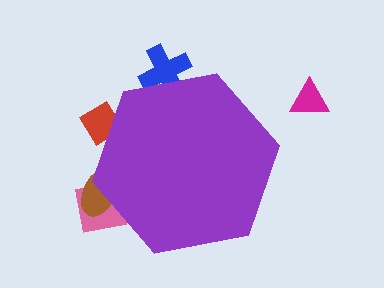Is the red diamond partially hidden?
Yes, the red diamond is partially hidden behind the purple hexagon.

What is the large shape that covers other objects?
A purple hexagon.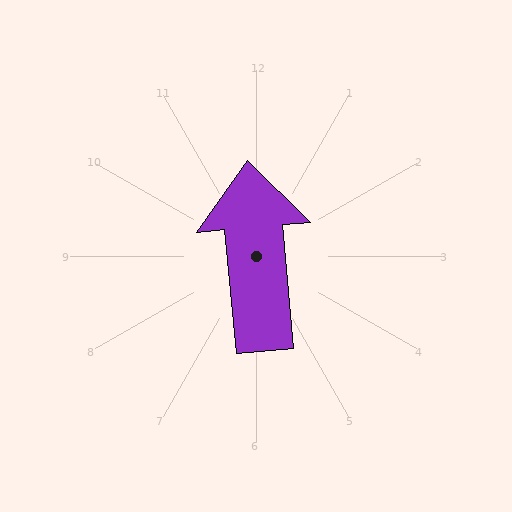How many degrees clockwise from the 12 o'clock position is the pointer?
Approximately 355 degrees.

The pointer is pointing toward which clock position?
Roughly 12 o'clock.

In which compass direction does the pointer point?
North.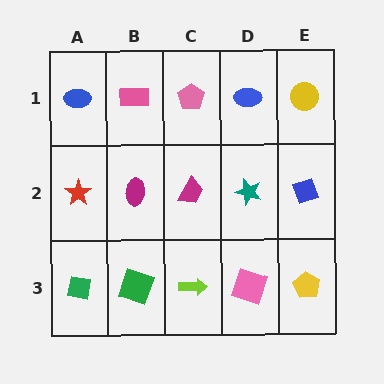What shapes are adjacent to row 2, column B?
A pink rectangle (row 1, column B), a green square (row 3, column B), a red star (row 2, column A), a magenta trapezoid (row 2, column C).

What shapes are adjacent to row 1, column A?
A red star (row 2, column A), a pink rectangle (row 1, column B).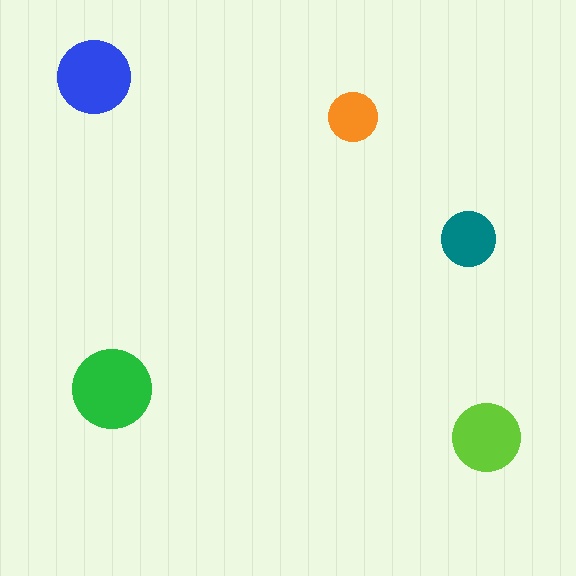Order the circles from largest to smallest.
the green one, the blue one, the lime one, the teal one, the orange one.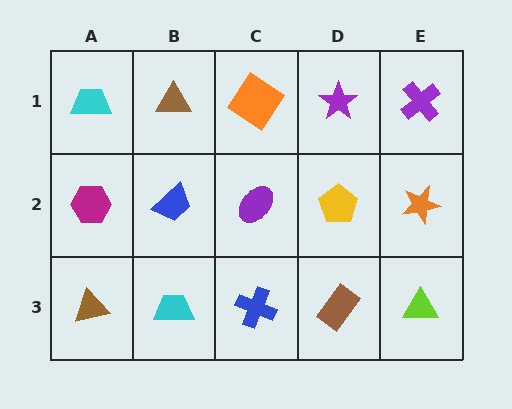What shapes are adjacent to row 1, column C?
A purple ellipse (row 2, column C), a brown triangle (row 1, column B), a purple star (row 1, column D).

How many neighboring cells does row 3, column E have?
2.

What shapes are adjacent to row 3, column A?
A magenta hexagon (row 2, column A), a cyan trapezoid (row 3, column B).